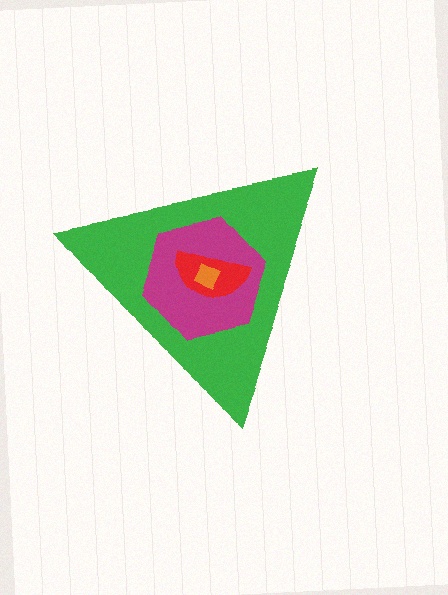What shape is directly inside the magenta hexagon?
The red semicircle.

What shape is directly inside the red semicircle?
The orange diamond.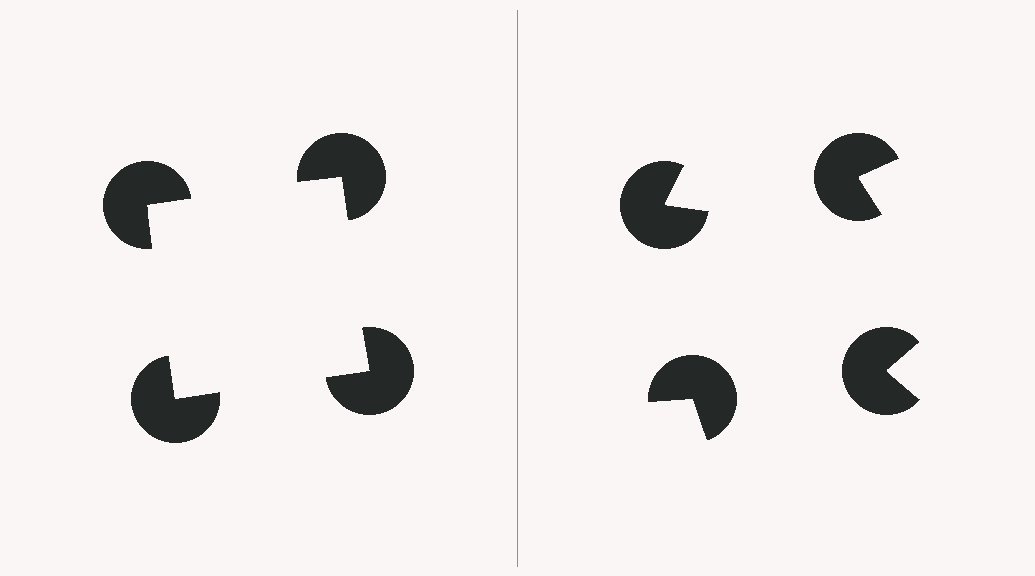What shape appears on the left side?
An illusory square.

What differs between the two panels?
The pac-man discs are positioned identically on both sides; only the wedge orientations differ. On the left they align to a square; on the right they are misaligned.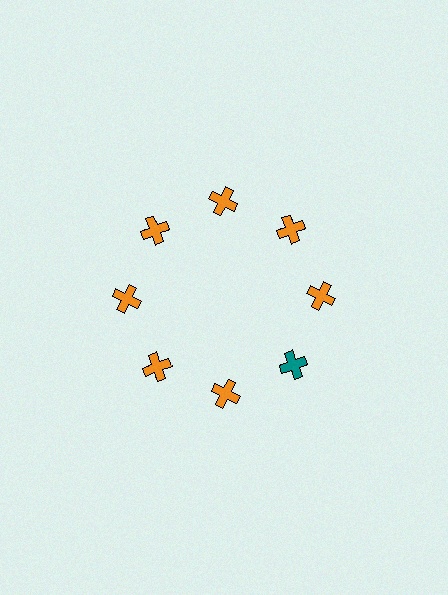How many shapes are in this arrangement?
There are 8 shapes arranged in a ring pattern.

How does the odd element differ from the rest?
It has a different color: teal instead of orange.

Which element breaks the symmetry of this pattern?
The teal cross at roughly the 4 o'clock position breaks the symmetry. All other shapes are orange crosses.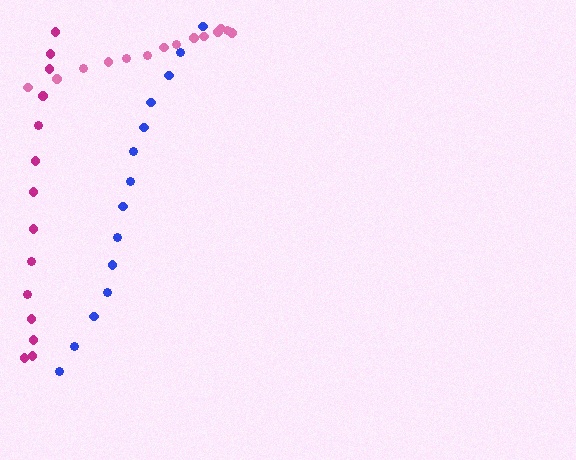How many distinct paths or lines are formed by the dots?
There are 3 distinct paths.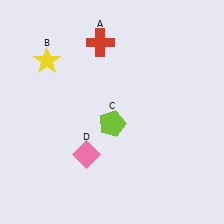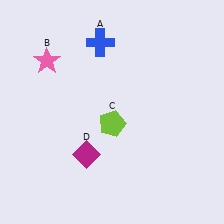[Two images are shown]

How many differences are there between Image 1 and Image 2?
There are 3 differences between the two images.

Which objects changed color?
A changed from red to blue. B changed from yellow to pink. D changed from pink to magenta.